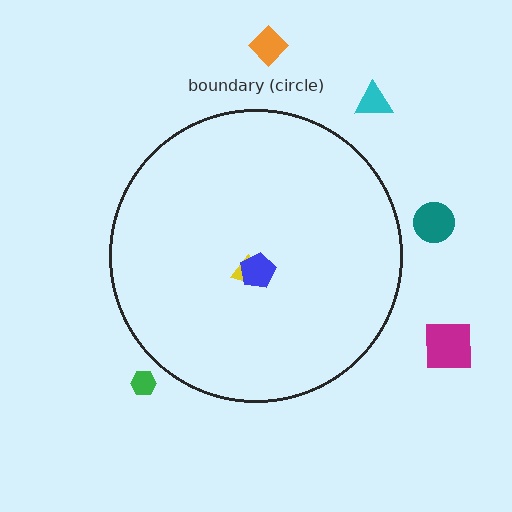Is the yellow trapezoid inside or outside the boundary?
Inside.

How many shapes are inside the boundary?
2 inside, 5 outside.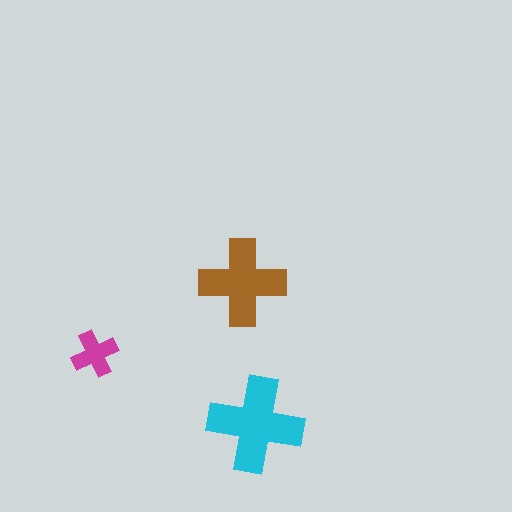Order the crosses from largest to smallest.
the cyan one, the brown one, the magenta one.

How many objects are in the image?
There are 3 objects in the image.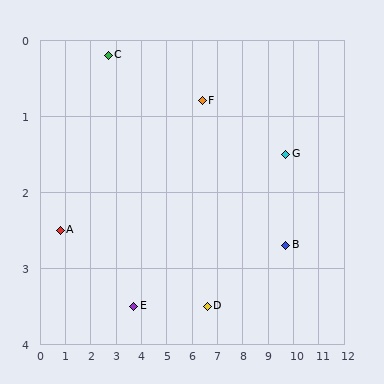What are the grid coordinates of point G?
Point G is at approximately (9.7, 1.5).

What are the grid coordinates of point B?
Point B is at approximately (9.7, 2.7).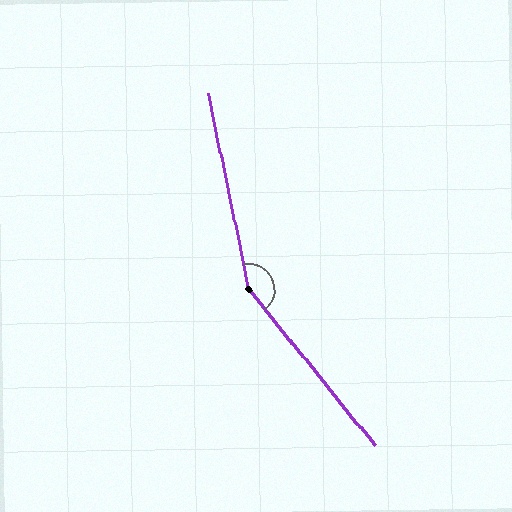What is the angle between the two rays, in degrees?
Approximately 153 degrees.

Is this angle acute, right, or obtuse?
It is obtuse.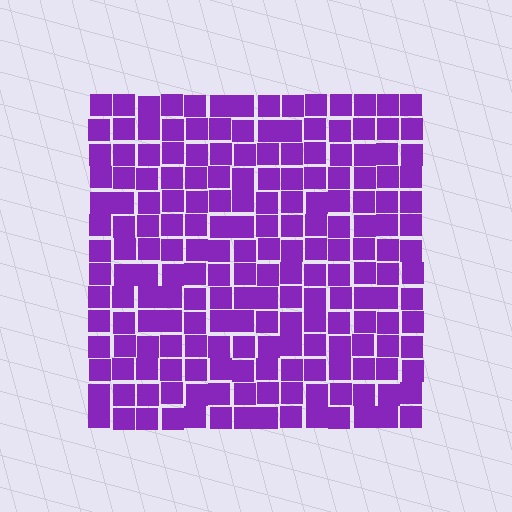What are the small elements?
The small elements are squares.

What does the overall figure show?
The overall figure shows a square.